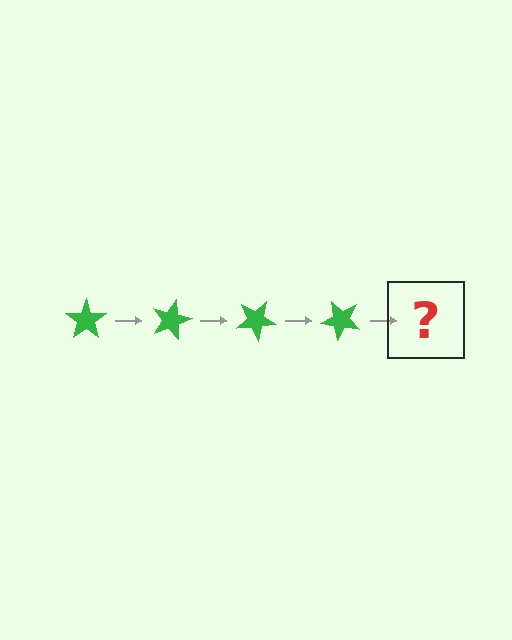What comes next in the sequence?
The next element should be a green star rotated 60 degrees.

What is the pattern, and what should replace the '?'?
The pattern is that the star rotates 15 degrees each step. The '?' should be a green star rotated 60 degrees.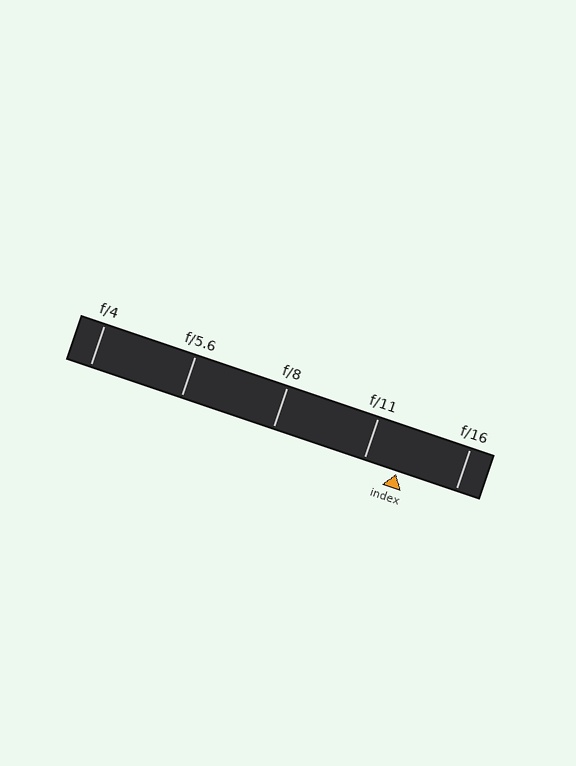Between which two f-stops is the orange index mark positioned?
The index mark is between f/11 and f/16.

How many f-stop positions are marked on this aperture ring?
There are 5 f-stop positions marked.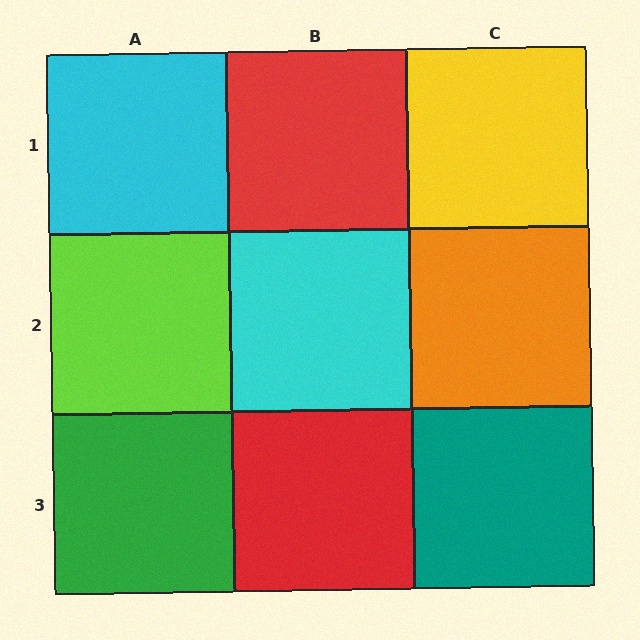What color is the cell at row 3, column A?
Green.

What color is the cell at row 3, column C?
Teal.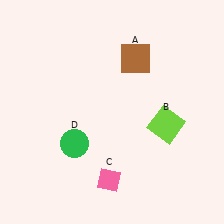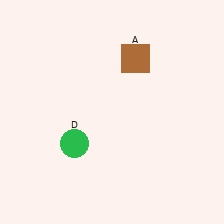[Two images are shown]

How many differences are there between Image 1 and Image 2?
There are 2 differences between the two images.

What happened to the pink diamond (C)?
The pink diamond (C) was removed in Image 2. It was in the bottom-left area of Image 1.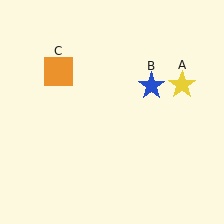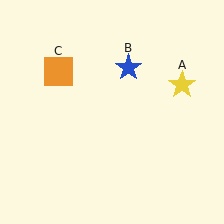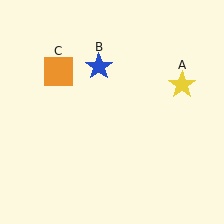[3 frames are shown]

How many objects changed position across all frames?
1 object changed position: blue star (object B).